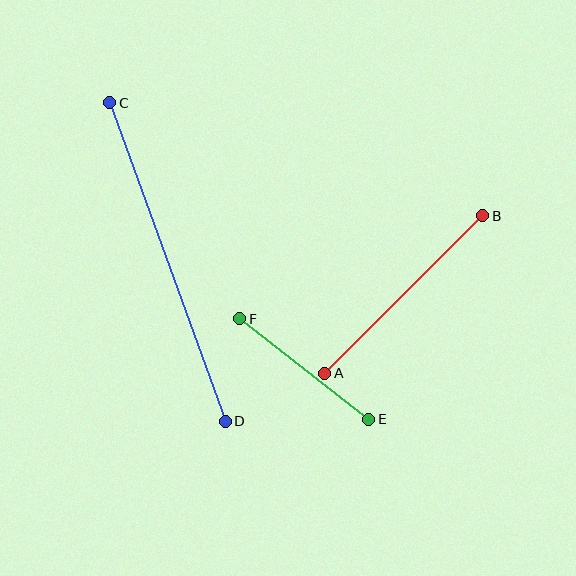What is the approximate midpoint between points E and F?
The midpoint is at approximately (304, 369) pixels.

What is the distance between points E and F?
The distance is approximately 163 pixels.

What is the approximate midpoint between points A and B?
The midpoint is at approximately (404, 295) pixels.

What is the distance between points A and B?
The distance is approximately 223 pixels.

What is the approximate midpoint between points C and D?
The midpoint is at approximately (168, 262) pixels.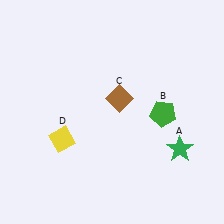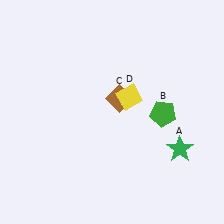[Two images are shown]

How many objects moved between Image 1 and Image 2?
1 object moved between the two images.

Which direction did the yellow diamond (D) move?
The yellow diamond (D) moved right.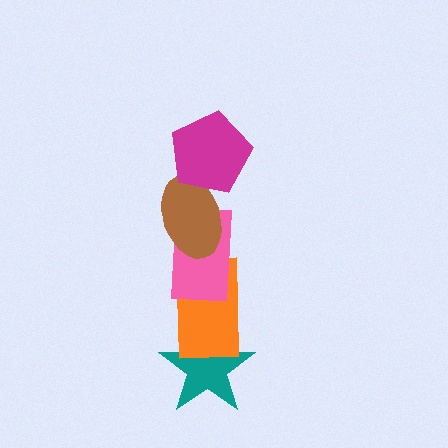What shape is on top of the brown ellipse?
The magenta pentagon is on top of the brown ellipse.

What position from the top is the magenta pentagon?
The magenta pentagon is 1st from the top.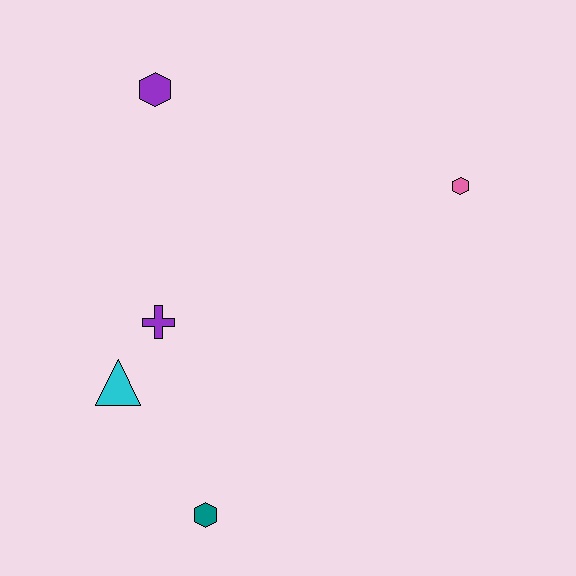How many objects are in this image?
There are 5 objects.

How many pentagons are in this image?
There are no pentagons.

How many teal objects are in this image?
There is 1 teal object.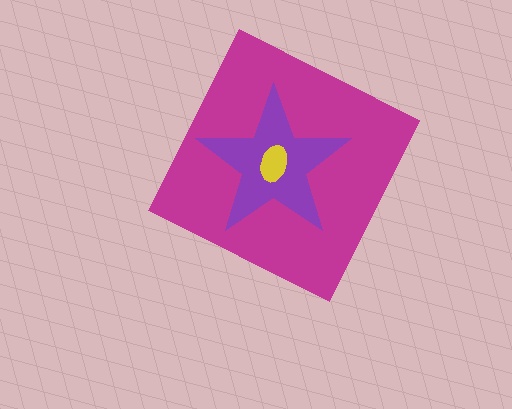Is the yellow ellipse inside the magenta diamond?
Yes.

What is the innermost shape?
The yellow ellipse.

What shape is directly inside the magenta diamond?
The purple star.